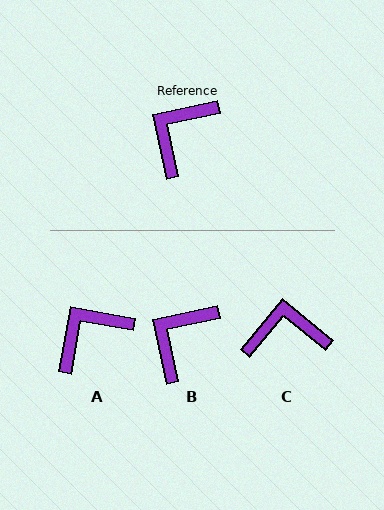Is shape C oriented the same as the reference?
No, it is off by about 51 degrees.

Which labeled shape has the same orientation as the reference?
B.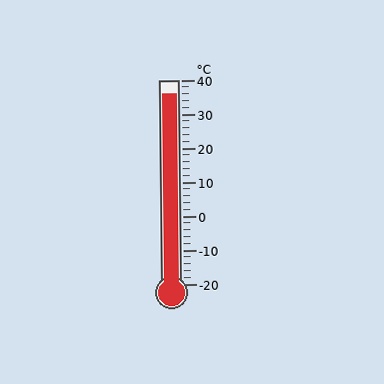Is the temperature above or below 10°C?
The temperature is above 10°C.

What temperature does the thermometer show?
The thermometer shows approximately 36°C.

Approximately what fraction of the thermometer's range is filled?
The thermometer is filled to approximately 95% of its range.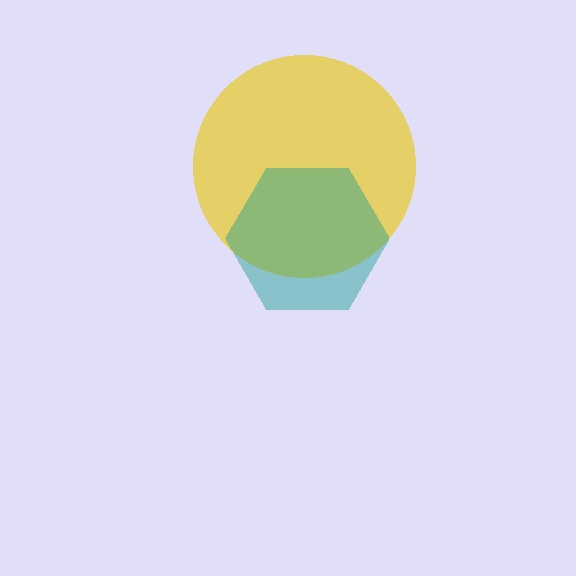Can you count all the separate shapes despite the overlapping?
Yes, there are 2 separate shapes.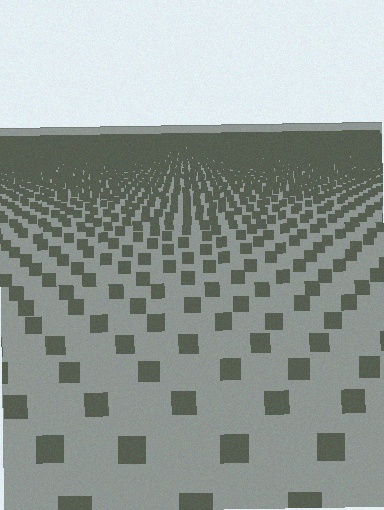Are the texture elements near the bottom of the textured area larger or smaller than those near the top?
Larger. Near the bottom, elements are closer to the viewer and appear at a bigger on-screen size.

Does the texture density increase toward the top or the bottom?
Density increases toward the top.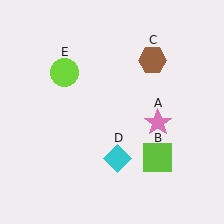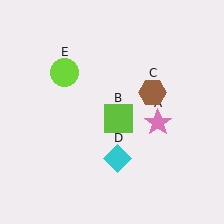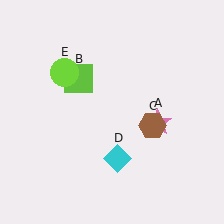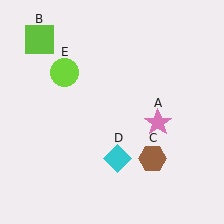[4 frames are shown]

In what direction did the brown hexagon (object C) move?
The brown hexagon (object C) moved down.